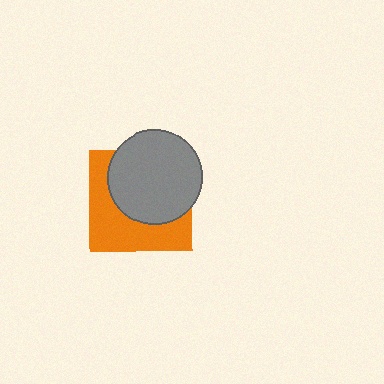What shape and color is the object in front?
The object in front is a gray circle.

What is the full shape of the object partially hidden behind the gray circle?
The partially hidden object is an orange square.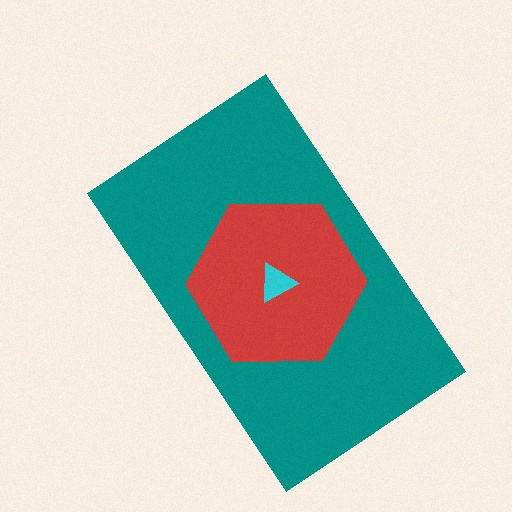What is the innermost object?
The cyan triangle.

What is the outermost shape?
The teal rectangle.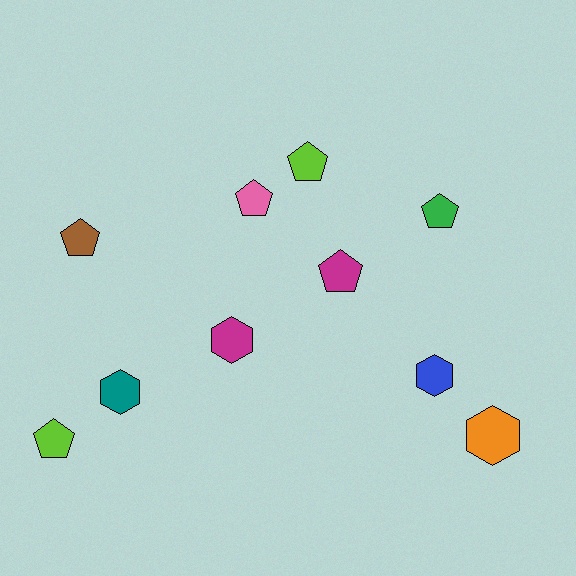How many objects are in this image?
There are 10 objects.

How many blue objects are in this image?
There is 1 blue object.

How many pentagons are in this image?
There are 6 pentagons.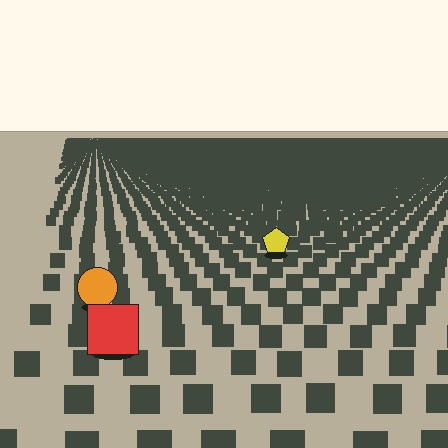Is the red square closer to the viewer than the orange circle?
Yes. The red square is closer — you can tell from the texture gradient: the ground texture is coarser near it.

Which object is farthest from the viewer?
The yellow pentagon is farthest from the viewer. It appears smaller and the ground texture around it is denser.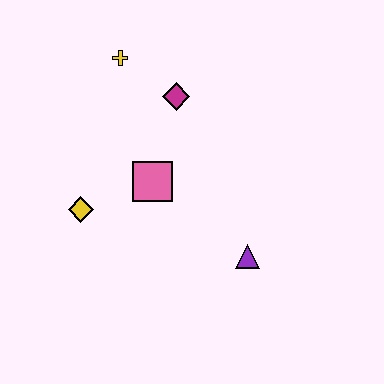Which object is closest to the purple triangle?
The pink square is closest to the purple triangle.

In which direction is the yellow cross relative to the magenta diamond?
The yellow cross is to the left of the magenta diamond.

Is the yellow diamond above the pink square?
No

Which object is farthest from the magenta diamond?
The purple triangle is farthest from the magenta diamond.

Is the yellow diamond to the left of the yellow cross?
Yes